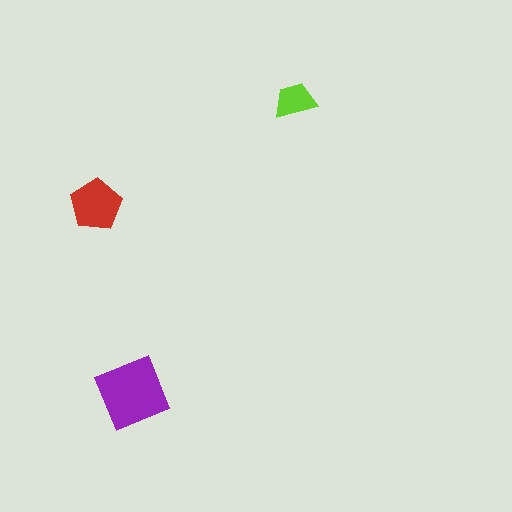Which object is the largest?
The purple square.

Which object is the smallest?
The lime trapezoid.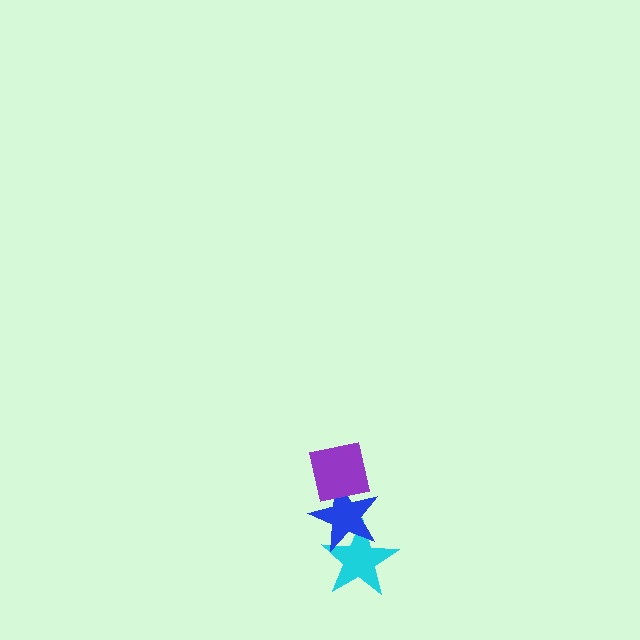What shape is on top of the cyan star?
The blue star is on top of the cyan star.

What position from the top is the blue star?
The blue star is 2nd from the top.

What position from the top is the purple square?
The purple square is 1st from the top.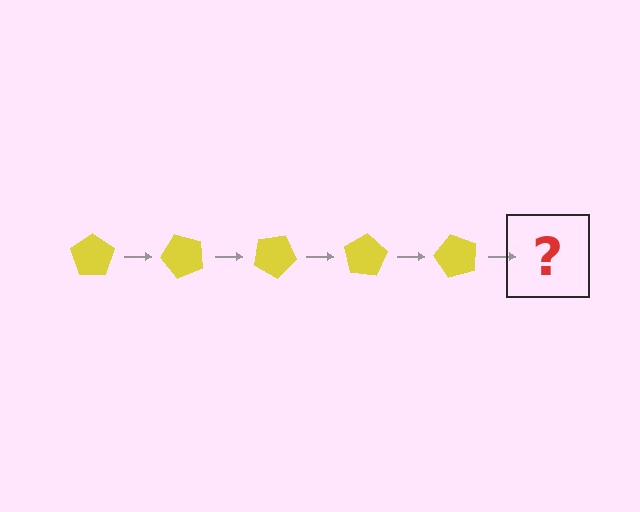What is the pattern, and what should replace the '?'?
The pattern is that the pentagon rotates 50 degrees each step. The '?' should be a yellow pentagon rotated 250 degrees.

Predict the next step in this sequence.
The next step is a yellow pentagon rotated 250 degrees.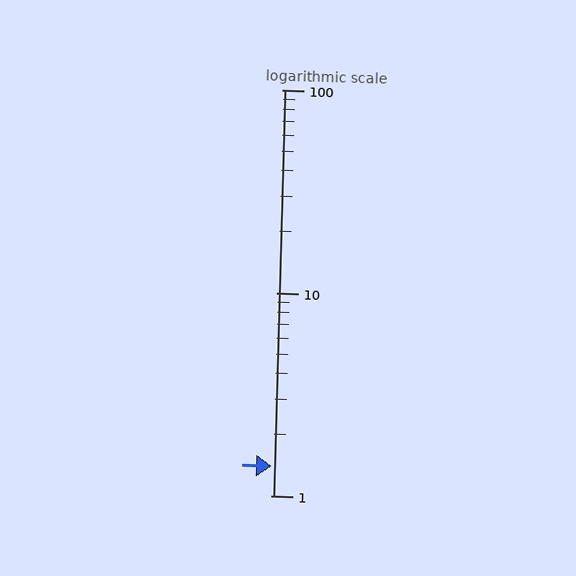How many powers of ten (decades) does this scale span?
The scale spans 2 decades, from 1 to 100.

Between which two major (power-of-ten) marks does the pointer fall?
The pointer is between 1 and 10.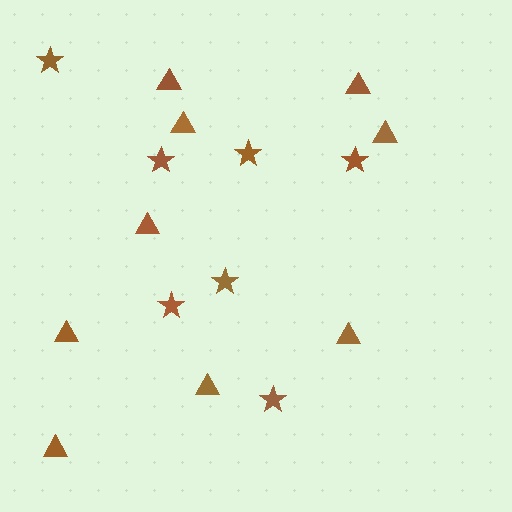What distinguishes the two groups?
There are 2 groups: one group of stars (7) and one group of triangles (9).